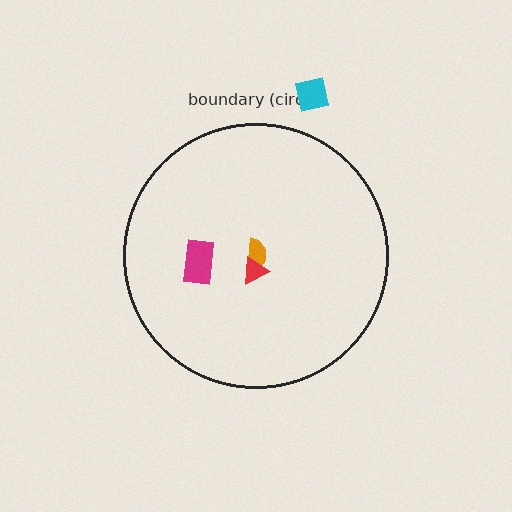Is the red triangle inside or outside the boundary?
Inside.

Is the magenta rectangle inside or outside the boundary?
Inside.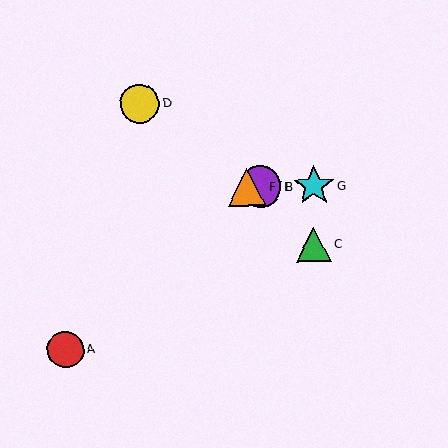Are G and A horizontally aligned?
No, G is at y≈186 and A is at y≈350.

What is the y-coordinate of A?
Object A is at y≈350.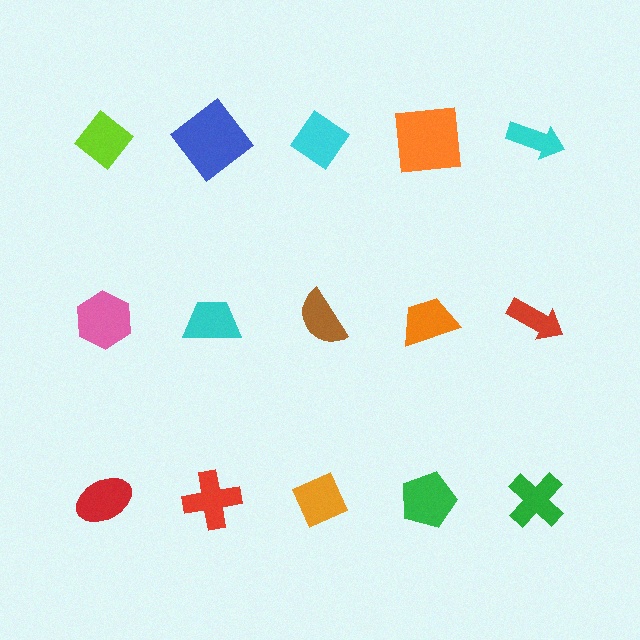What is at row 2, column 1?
A pink hexagon.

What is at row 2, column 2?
A cyan trapezoid.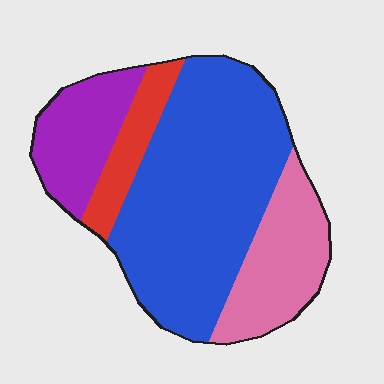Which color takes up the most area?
Blue, at roughly 55%.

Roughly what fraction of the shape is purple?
Purple takes up about one sixth (1/6) of the shape.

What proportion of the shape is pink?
Pink covers 20% of the shape.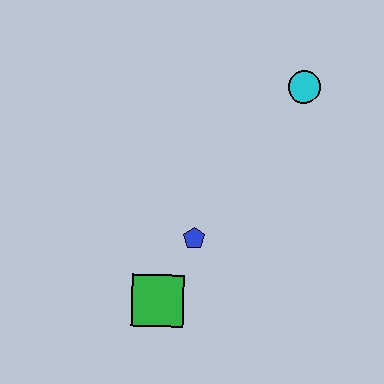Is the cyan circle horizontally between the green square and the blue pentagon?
No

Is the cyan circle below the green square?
No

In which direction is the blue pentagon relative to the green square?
The blue pentagon is above the green square.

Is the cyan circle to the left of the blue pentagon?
No